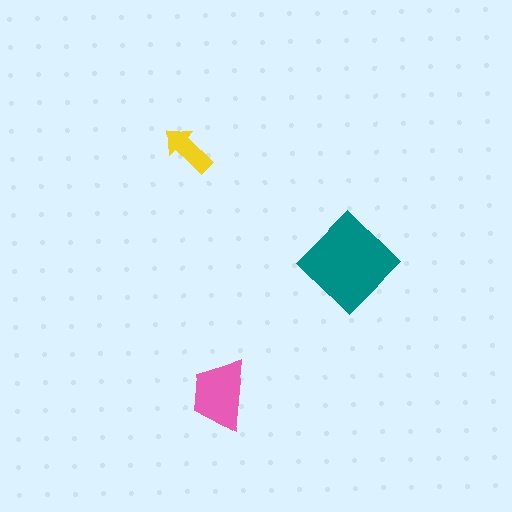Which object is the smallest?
The yellow arrow.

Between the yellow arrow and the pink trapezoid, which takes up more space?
The pink trapezoid.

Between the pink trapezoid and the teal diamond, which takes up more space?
The teal diamond.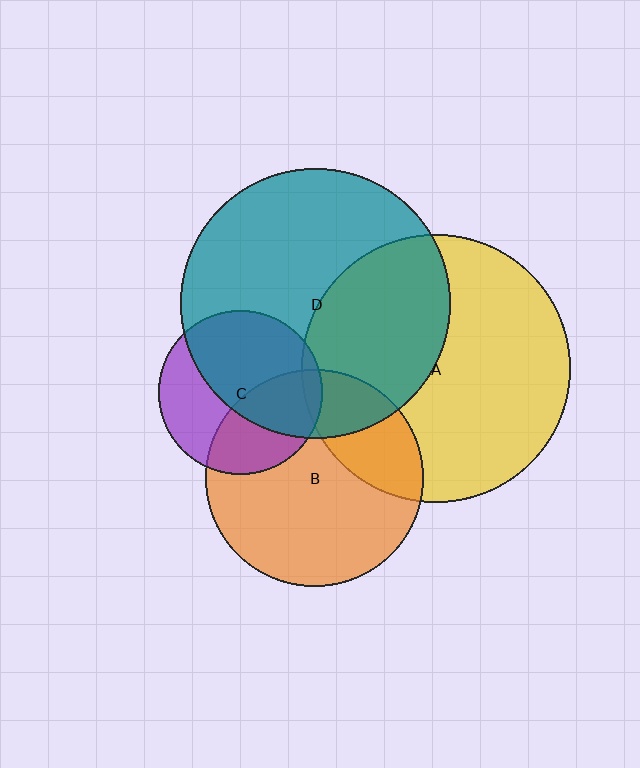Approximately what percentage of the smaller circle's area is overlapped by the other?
Approximately 40%.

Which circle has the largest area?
Circle D (teal).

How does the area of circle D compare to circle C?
Approximately 2.7 times.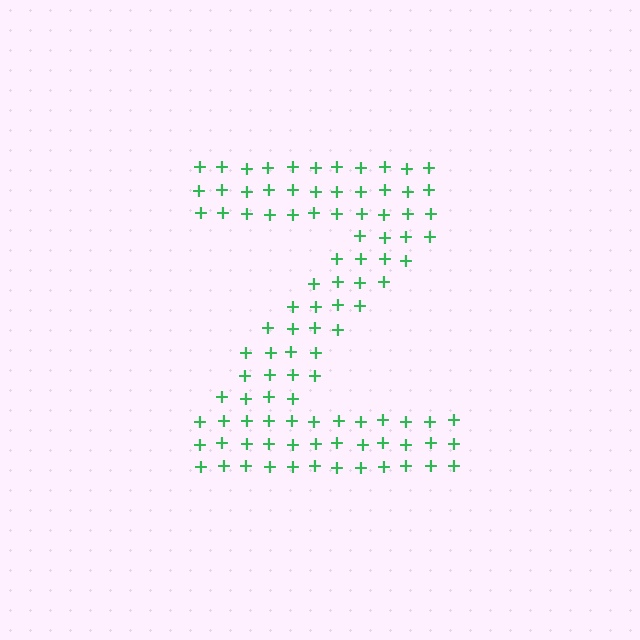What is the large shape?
The large shape is the letter Z.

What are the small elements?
The small elements are plus signs.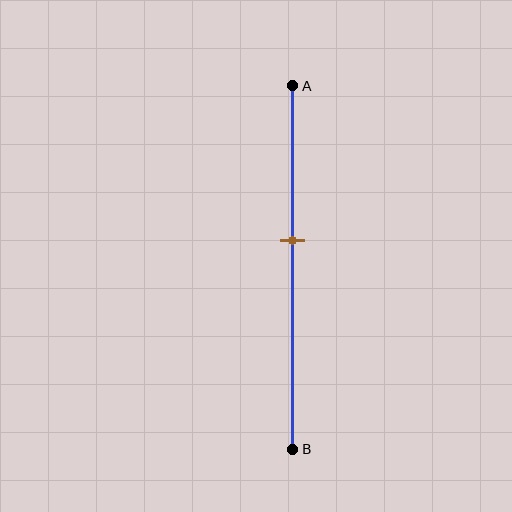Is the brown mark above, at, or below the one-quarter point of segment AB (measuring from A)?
The brown mark is below the one-quarter point of segment AB.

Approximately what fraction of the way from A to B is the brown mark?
The brown mark is approximately 45% of the way from A to B.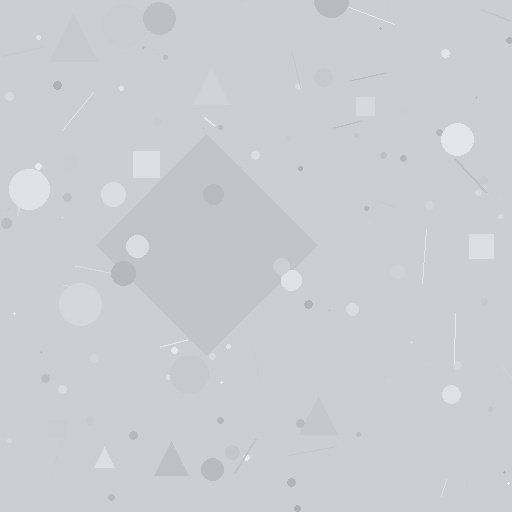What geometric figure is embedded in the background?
A diamond is embedded in the background.